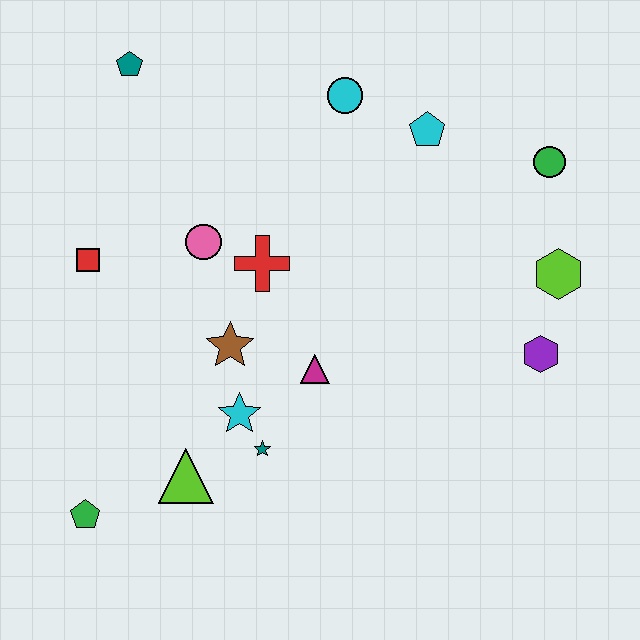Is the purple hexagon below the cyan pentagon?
Yes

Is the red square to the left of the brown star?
Yes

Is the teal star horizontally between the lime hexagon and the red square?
Yes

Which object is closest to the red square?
The pink circle is closest to the red square.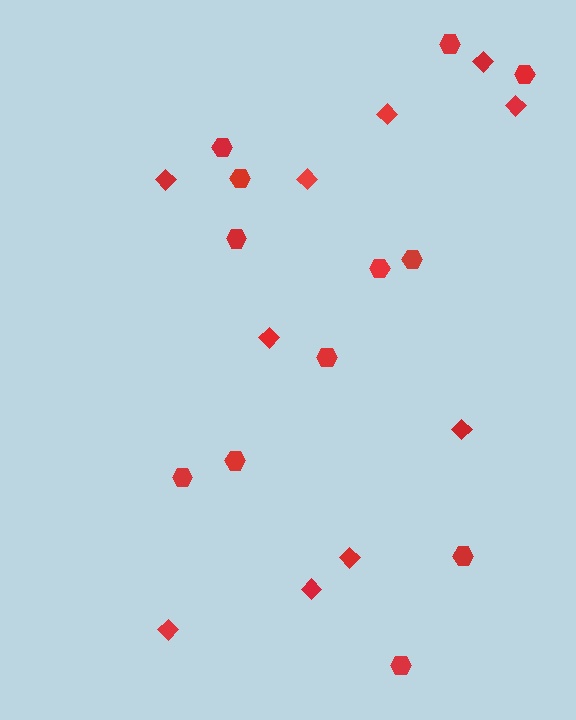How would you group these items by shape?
There are 2 groups: one group of hexagons (12) and one group of diamonds (10).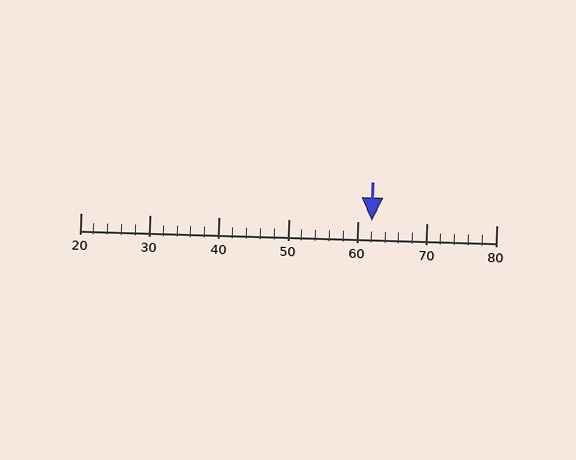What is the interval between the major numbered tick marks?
The major tick marks are spaced 10 units apart.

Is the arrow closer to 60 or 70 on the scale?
The arrow is closer to 60.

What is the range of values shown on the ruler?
The ruler shows values from 20 to 80.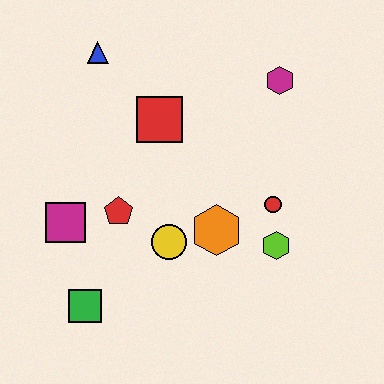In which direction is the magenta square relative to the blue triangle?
The magenta square is below the blue triangle.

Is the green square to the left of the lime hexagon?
Yes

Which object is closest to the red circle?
The lime hexagon is closest to the red circle.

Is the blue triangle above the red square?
Yes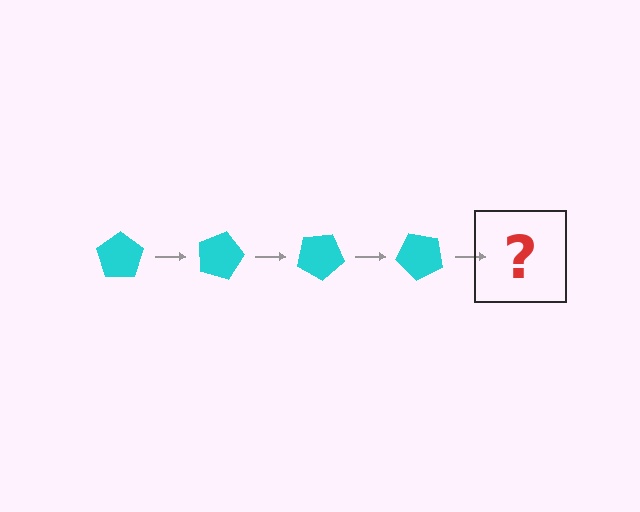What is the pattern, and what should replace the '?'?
The pattern is that the pentagon rotates 15 degrees each step. The '?' should be a cyan pentagon rotated 60 degrees.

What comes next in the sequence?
The next element should be a cyan pentagon rotated 60 degrees.